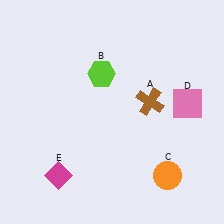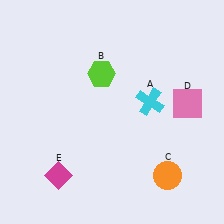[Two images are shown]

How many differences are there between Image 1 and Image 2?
There is 1 difference between the two images.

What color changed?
The cross (A) changed from brown in Image 1 to cyan in Image 2.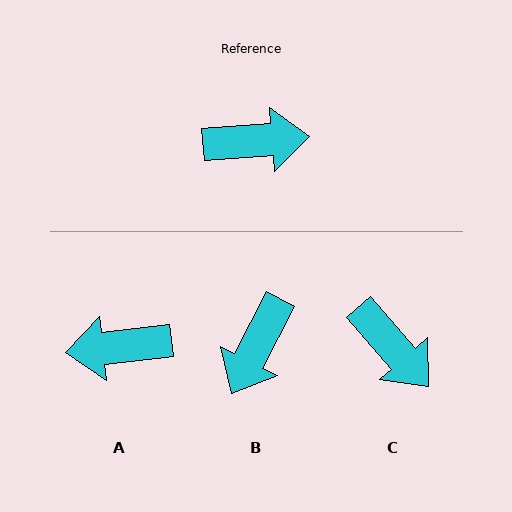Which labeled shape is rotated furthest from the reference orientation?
A, about 178 degrees away.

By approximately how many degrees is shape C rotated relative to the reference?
Approximately 53 degrees clockwise.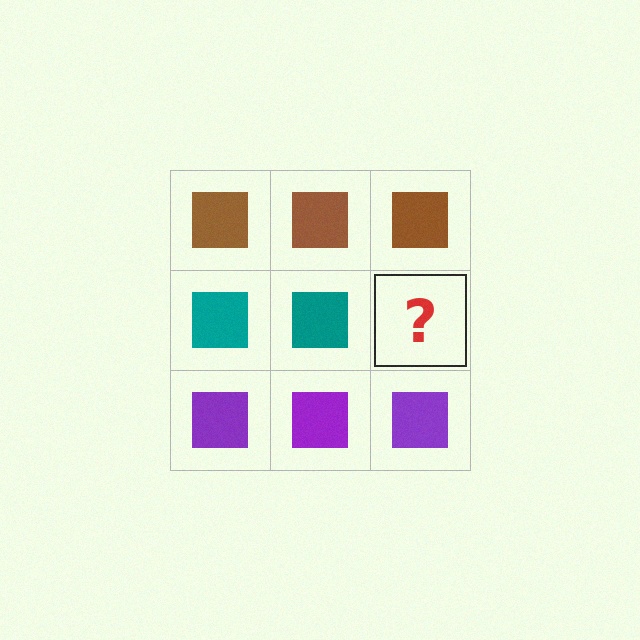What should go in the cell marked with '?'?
The missing cell should contain a teal square.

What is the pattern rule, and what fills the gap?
The rule is that each row has a consistent color. The gap should be filled with a teal square.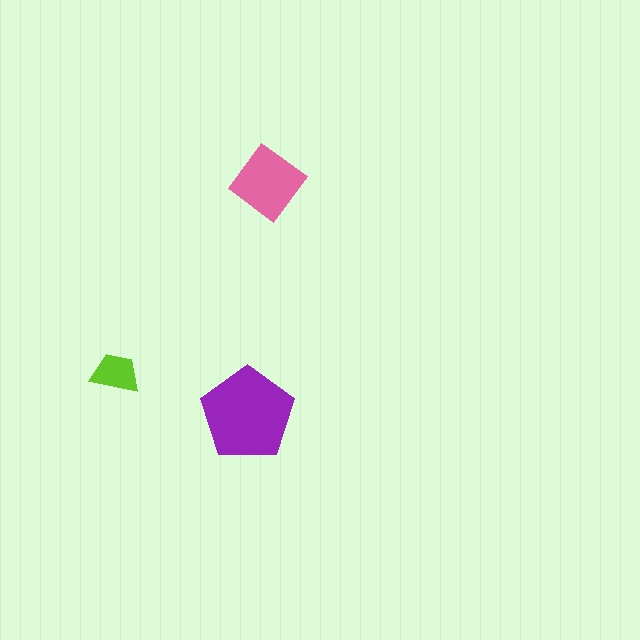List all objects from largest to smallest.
The purple pentagon, the pink diamond, the lime trapezoid.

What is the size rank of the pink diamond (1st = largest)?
2nd.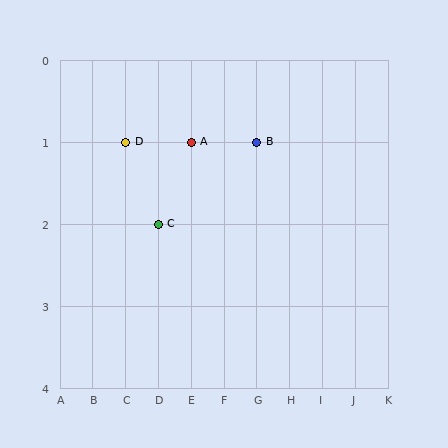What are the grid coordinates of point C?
Point C is at grid coordinates (D, 2).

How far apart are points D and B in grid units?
Points D and B are 4 columns apart.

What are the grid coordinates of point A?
Point A is at grid coordinates (E, 1).